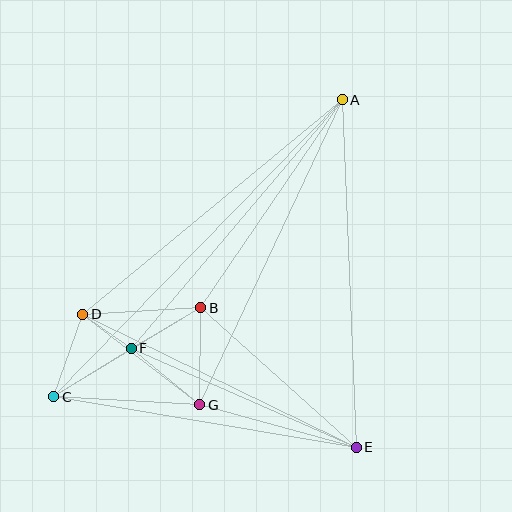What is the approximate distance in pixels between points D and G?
The distance between D and G is approximately 148 pixels.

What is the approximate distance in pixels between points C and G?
The distance between C and G is approximately 146 pixels.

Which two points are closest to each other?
Points D and F are closest to each other.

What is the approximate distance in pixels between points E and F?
The distance between E and F is approximately 246 pixels.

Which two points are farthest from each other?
Points A and C are farthest from each other.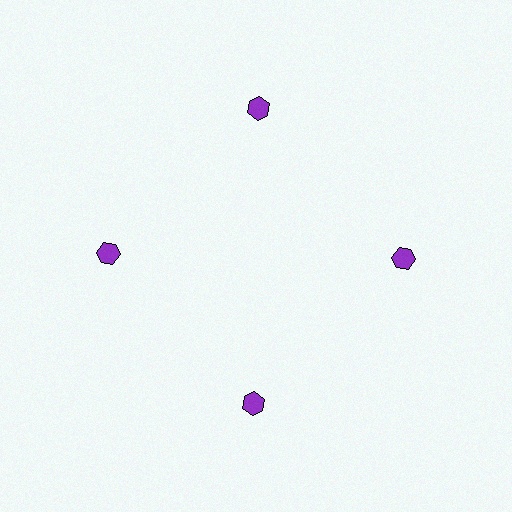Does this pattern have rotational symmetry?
Yes, this pattern has 4-fold rotational symmetry. It looks the same after rotating 90 degrees around the center.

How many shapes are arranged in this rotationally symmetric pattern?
There are 4 shapes, arranged in 4 groups of 1.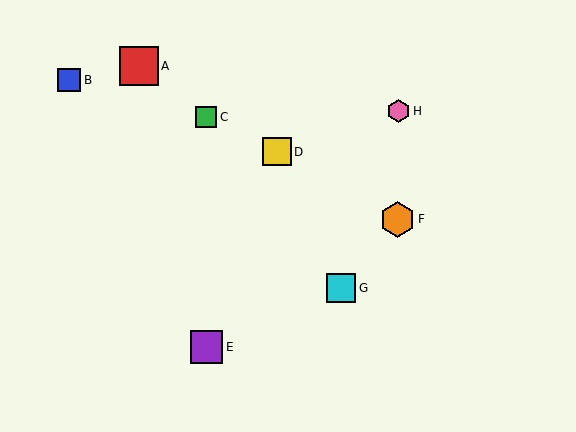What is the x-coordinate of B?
Object B is at x≈69.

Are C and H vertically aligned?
No, C is at x≈206 and H is at x≈399.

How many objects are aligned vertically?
2 objects (C, E) are aligned vertically.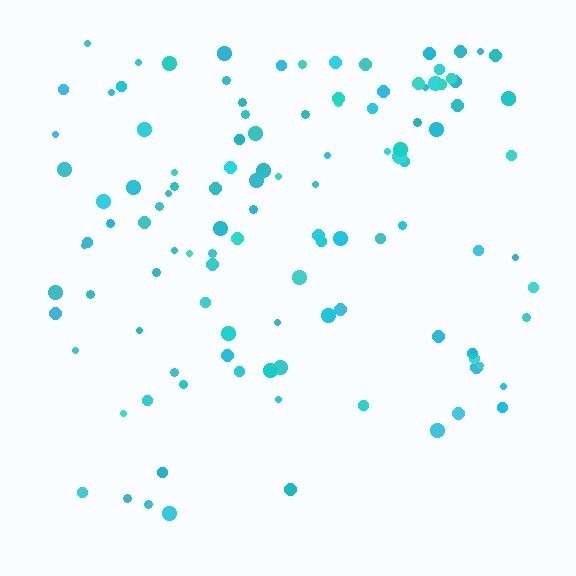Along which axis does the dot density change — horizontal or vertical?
Vertical.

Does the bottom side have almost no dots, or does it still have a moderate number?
Still a moderate number, just noticeably fewer than the top.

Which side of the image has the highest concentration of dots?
The top.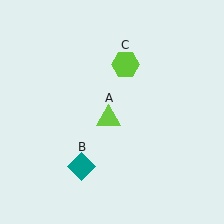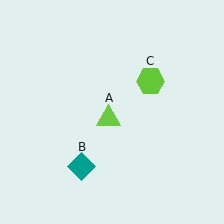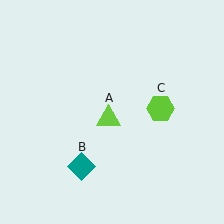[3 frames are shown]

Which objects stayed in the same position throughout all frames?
Lime triangle (object A) and teal diamond (object B) remained stationary.